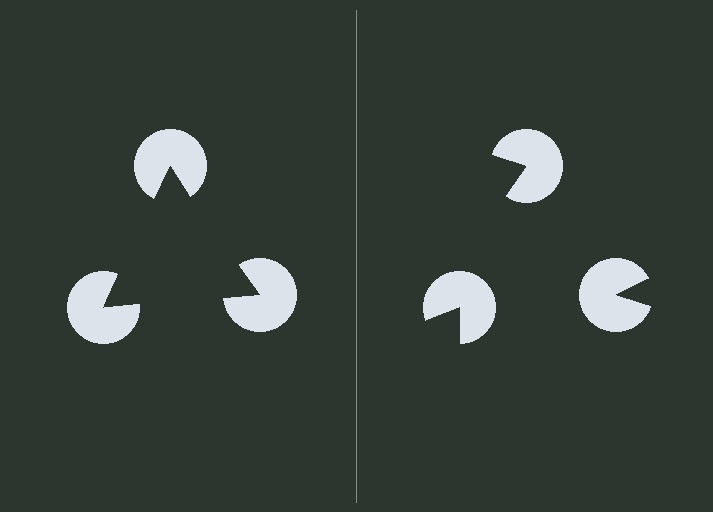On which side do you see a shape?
An illusory triangle appears on the left side. On the right side the wedge cuts are rotated, so no coherent shape forms.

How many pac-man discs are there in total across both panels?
6 — 3 on each side.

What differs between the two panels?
The pac-man discs are positioned identically on both sides; only the wedge orientations differ. On the left they align to a triangle; on the right they are misaligned.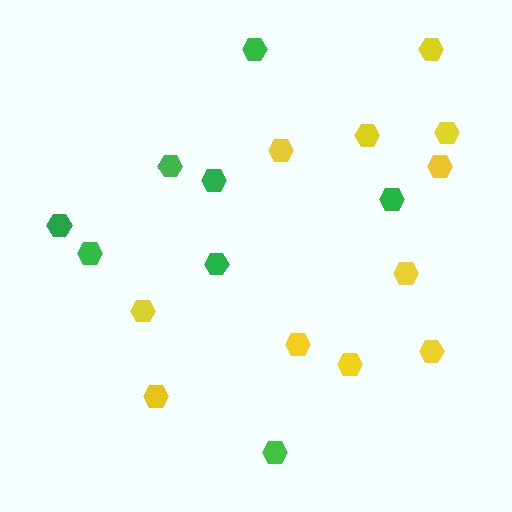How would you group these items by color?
There are 2 groups: one group of green hexagons (8) and one group of yellow hexagons (11).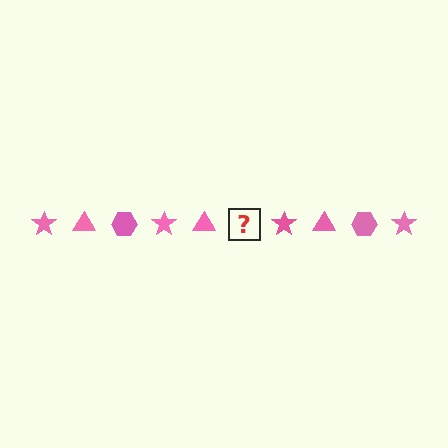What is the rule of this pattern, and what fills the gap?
The rule is that the pattern cycles through star, triangle, hexagon shapes in pink. The gap should be filled with a pink hexagon.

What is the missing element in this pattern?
The missing element is a pink hexagon.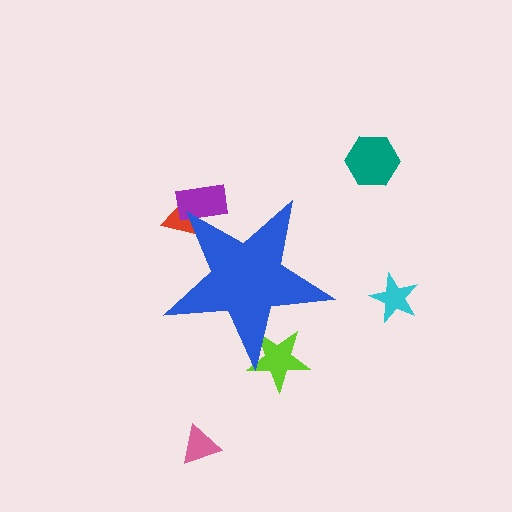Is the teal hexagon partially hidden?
No, the teal hexagon is fully visible.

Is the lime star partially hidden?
Yes, the lime star is partially hidden behind the blue star.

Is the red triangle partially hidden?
Yes, the red triangle is partially hidden behind the blue star.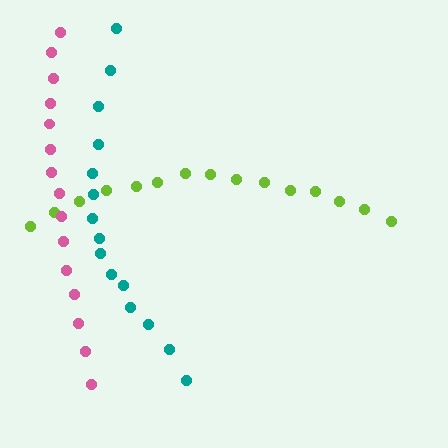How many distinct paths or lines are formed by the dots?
There are 3 distinct paths.